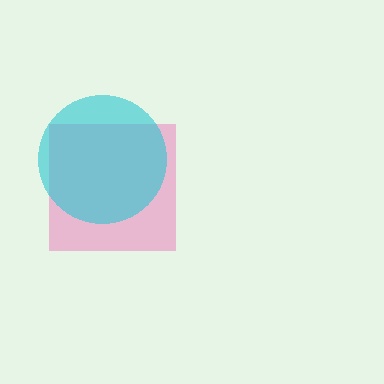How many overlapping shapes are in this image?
There are 2 overlapping shapes in the image.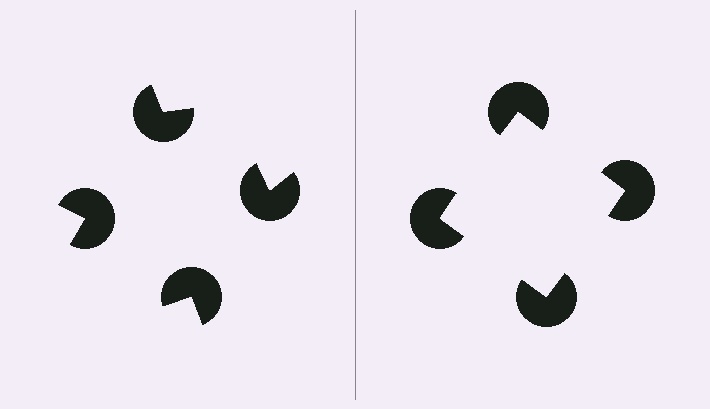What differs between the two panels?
The pac-man discs are positioned identically on both sides; only the wedge orientations differ. On the right they align to a square; on the left they are misaligned.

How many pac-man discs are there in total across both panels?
8 — 4 on each side.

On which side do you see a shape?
An illusory square appears on the right side. On the left side the wedge cuts are rotated, so no coherent shape forms.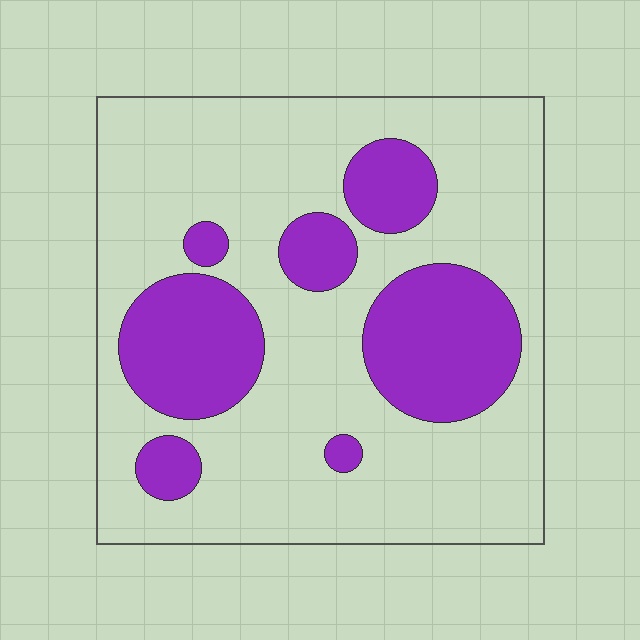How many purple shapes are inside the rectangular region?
7.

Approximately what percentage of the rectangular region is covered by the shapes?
Approximately 30%.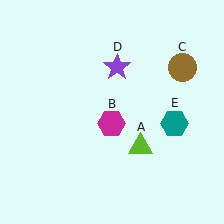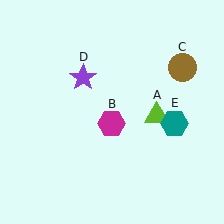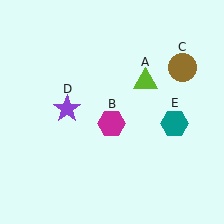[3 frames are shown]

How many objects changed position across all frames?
2 objects changed position: lime triangle (object A), purple star (object D).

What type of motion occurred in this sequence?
The lime triangle (object A), purple star (object D) rotated counterclockwise around the center of the scene.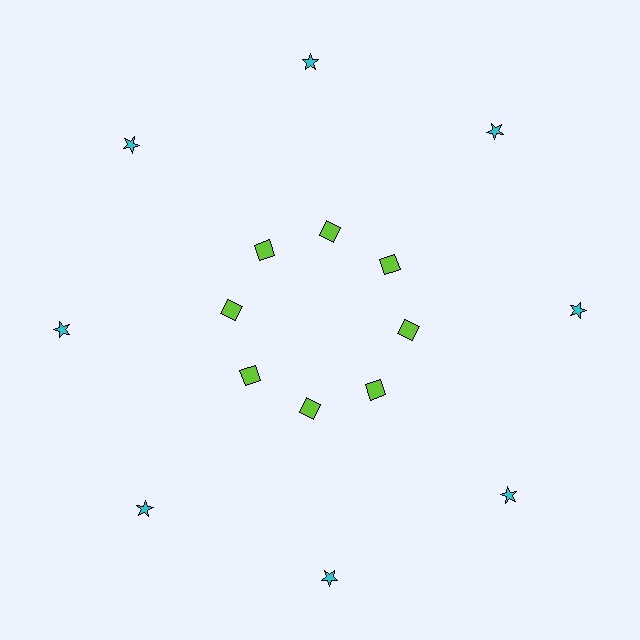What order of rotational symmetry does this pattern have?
This pattern has 8-fold rotational symmetry.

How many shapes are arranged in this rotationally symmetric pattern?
There are 16 shapes, arranged in 8 groups of 2.